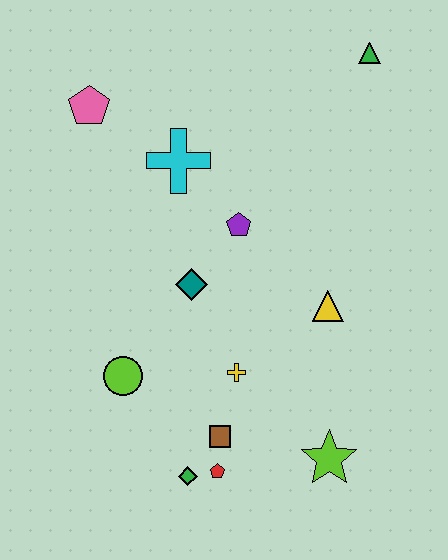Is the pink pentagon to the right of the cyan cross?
No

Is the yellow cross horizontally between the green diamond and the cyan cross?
No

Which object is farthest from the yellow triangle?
The pink pentagon is farthest from the yellow triangle.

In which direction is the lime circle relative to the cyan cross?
The lime circle is below the cyan cross.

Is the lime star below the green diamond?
No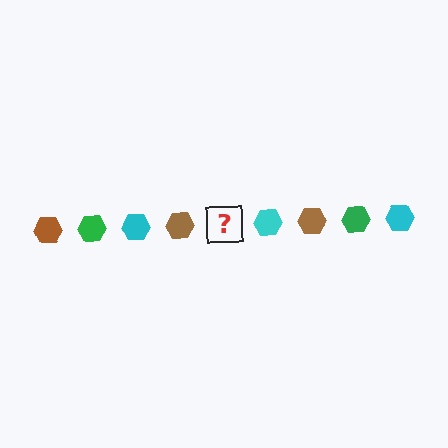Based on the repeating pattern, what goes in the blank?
The blank should be a green hexagon.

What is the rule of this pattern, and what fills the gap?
The rule is that the pattern cycles through brown, green, cyan hexagons. The gap should be filled with a green hexagon.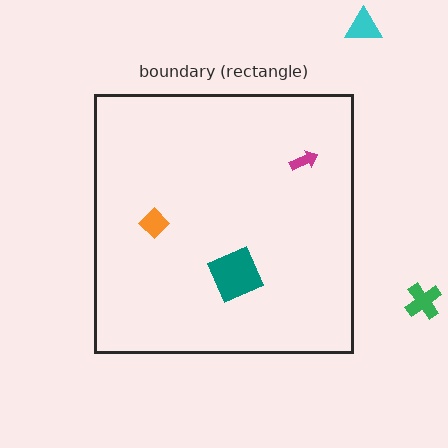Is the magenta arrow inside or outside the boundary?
Inside.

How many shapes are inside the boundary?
3 inside, 2 outside.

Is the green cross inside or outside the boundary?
Outside.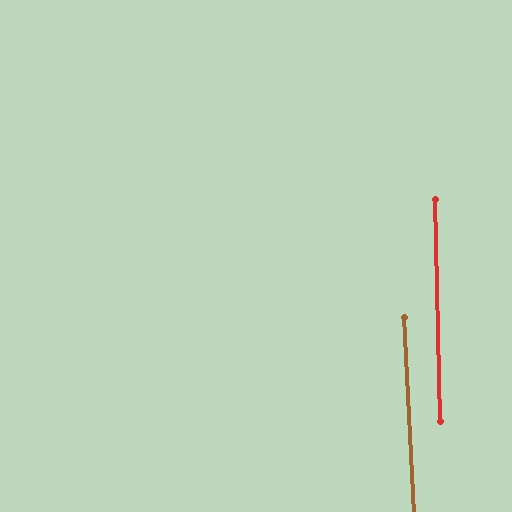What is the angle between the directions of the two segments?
Approximately 2 degrees.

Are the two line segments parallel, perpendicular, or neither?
Parallel — their directions differ by only 1.8°.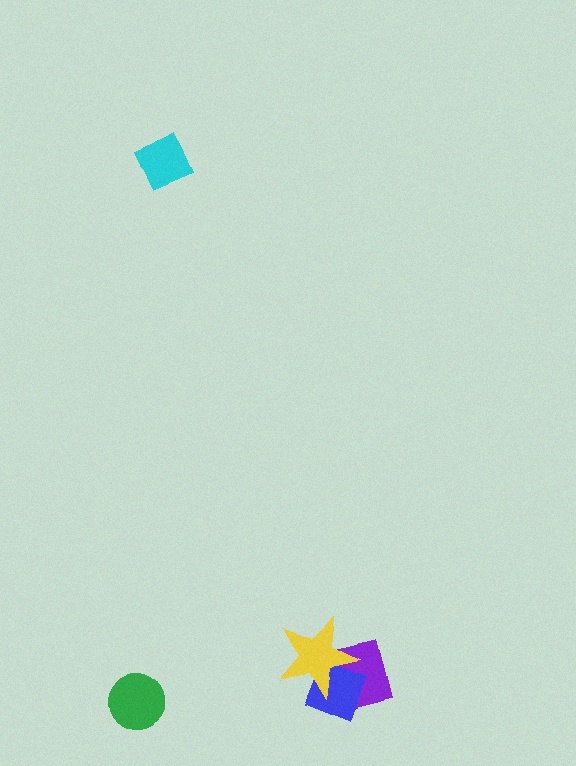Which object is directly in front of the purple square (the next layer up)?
The blue diamond is directly in front of the purple square.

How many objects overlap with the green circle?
0 objects overlap with the green circle.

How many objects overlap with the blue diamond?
2 objects overlap with the blue diamond.